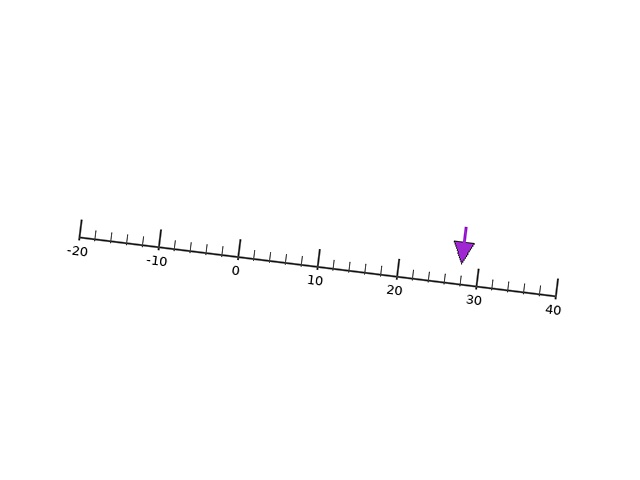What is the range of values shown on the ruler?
The ruler shows values from -20 to 40.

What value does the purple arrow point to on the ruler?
The purple arrow points to approximately 28.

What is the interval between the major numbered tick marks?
The major tick marks are spaced 10 units apart.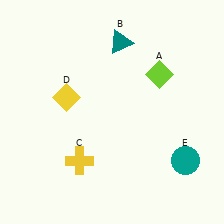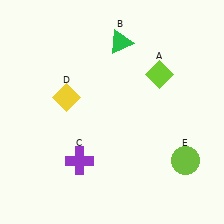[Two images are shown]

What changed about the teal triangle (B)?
In Image 1, B is teal. In Image 2, it changed to green.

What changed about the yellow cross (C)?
In Image 1, C is yellow. In Image 2, it changed to purple.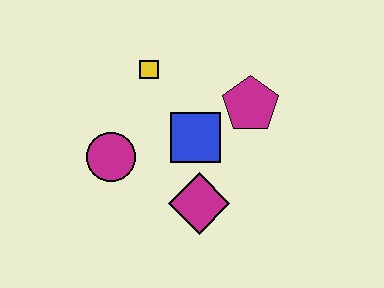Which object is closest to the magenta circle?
The blue square is closest to the magenta circle.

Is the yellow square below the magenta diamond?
No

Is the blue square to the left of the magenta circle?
No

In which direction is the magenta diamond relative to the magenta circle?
The magenta diamond is to the right of the magenta circle.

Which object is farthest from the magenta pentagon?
The magenta circle is farthest from the magenta pentagon.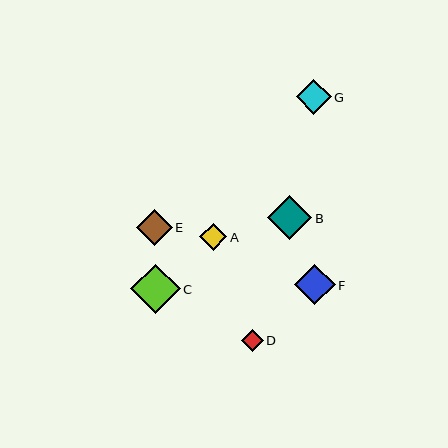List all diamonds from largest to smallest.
From largest to smallest: C, B, F, E, G, A, D.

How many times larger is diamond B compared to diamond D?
Diamond B is approximately 2.0 times the size of diamond D.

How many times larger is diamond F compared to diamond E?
Diamond F is approximately 1.1 times the size of diamond E.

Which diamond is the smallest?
Diamond D is the smallest with a size of approximately 22 pixels.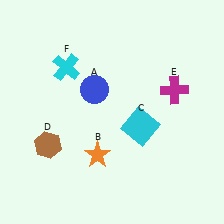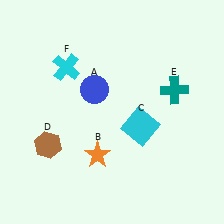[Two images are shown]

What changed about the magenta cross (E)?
In Image 1, E is magenta. In Image 2, it changed to teal.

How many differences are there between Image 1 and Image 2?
There is 1 difference between the two images.